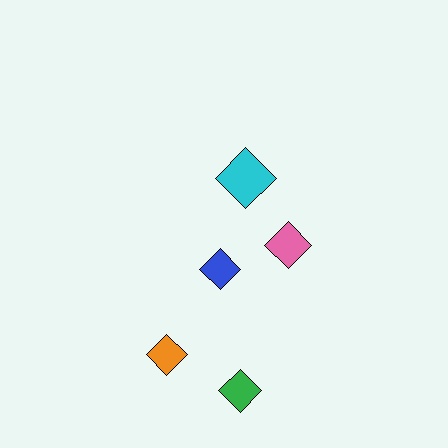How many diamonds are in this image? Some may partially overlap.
There are 5 diamonds.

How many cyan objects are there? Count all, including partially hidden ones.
There is 1 cyan object.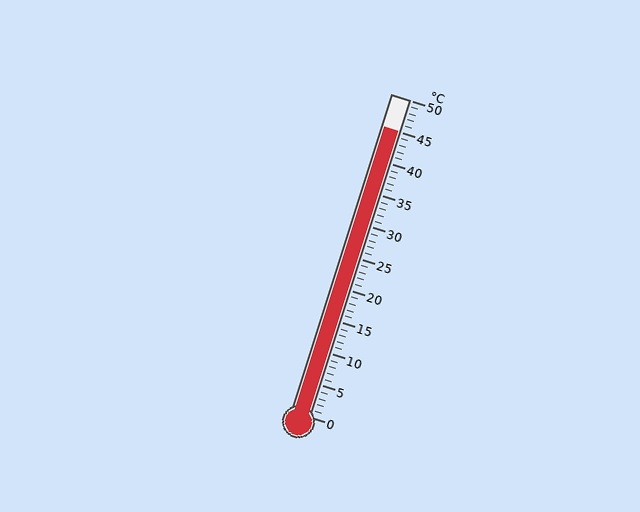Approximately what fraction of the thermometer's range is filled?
The thermometer is filled to approximately 90% of its range.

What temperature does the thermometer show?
The thermometer shows approximately 45°C.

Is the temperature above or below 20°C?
The temperature is above 20°C.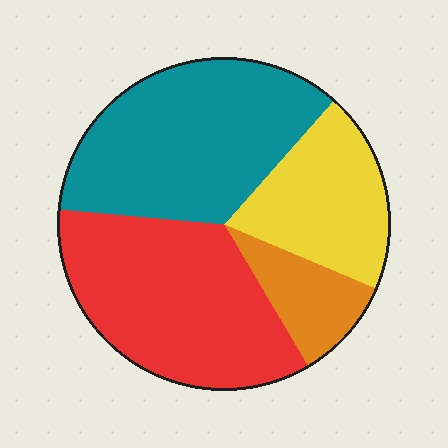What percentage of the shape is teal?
Teal covers roughly 35% of the shape.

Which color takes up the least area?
Orange, at roughly 10%.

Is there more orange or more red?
Red.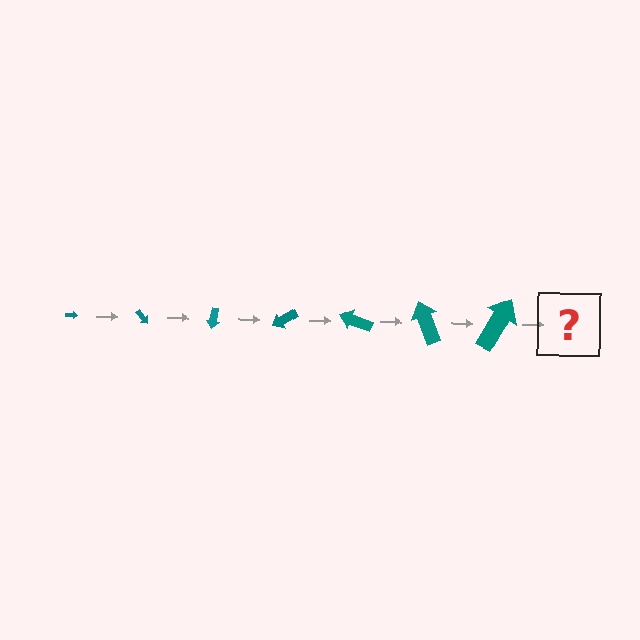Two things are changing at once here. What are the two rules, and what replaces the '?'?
The two rules are that the arrow grows larger each step and it rotates 50 degrees each step. The '?' should be an arrow, larger than the previous one and rotated 350 degrees from the start.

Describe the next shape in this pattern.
It should be an arrow, larger than the previous one and rotated 350 degrees from the start.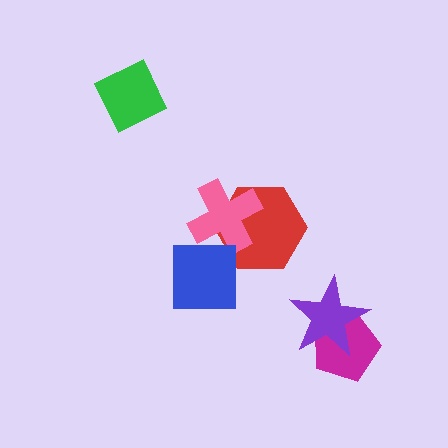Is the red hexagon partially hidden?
Yes, it is partially covered by another shape.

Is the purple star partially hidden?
No, no other shape covers it.